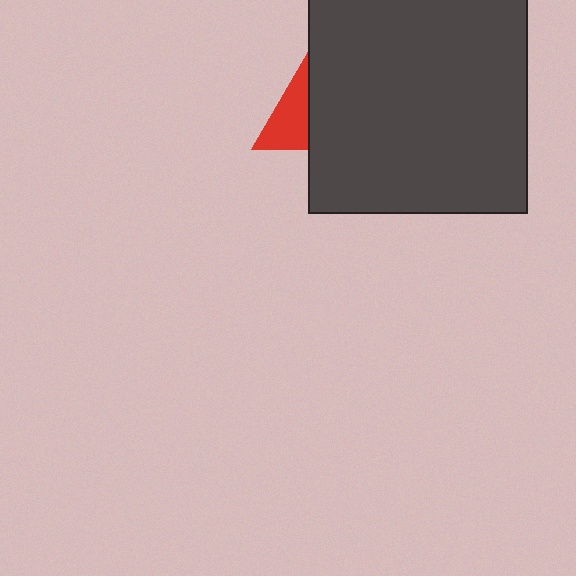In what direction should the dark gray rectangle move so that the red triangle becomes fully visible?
The dark gray rectangle should move right. That is the shortest direction to clear the overlap and leave the red triangle fully visible.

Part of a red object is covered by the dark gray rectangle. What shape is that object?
It is a triangle.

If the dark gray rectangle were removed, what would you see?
You would see the complete red triangle.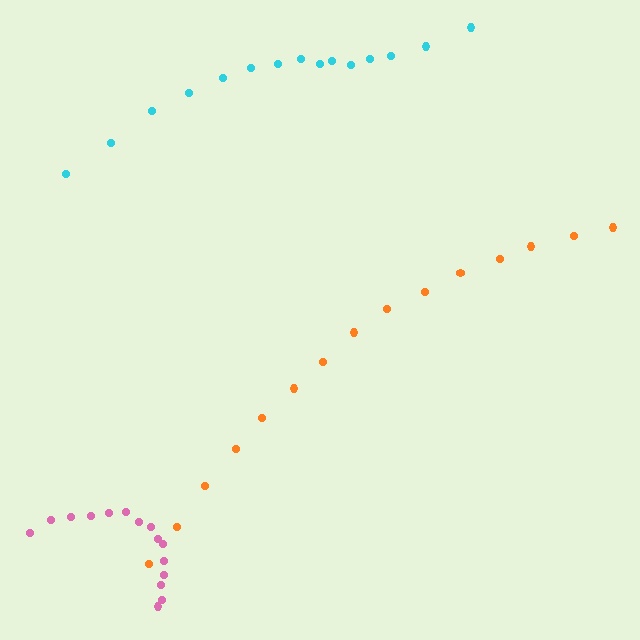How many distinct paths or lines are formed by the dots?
There are 3 distinct paths.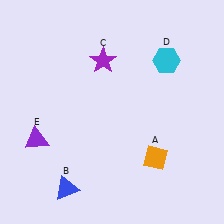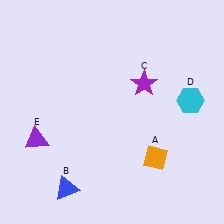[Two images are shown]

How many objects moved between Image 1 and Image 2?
2 objects moved between the two images.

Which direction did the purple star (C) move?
The purple star (C) moved right.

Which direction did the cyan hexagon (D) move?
The cyan hexagon (D) moved down.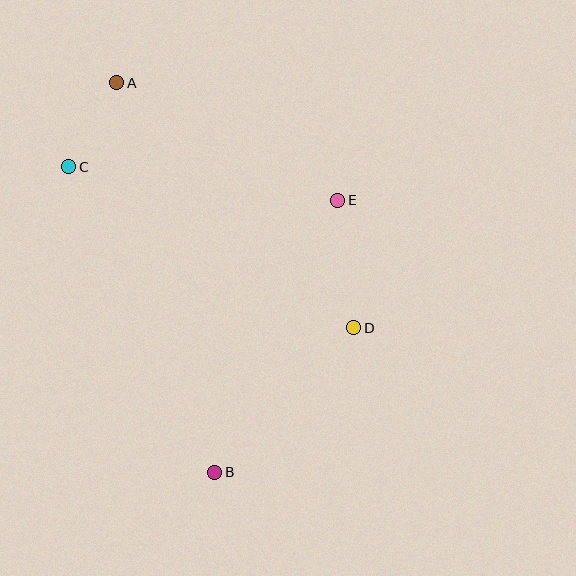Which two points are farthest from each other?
Points A and B are farthest from each other.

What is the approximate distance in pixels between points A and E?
The distance between A and E is approximately 250 pixels.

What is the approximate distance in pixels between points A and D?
The distance between A and D is approximately 341 pixels.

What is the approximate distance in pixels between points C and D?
The distance between C and D is approximately 327 pixels.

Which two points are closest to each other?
Points A and C are closest to each other.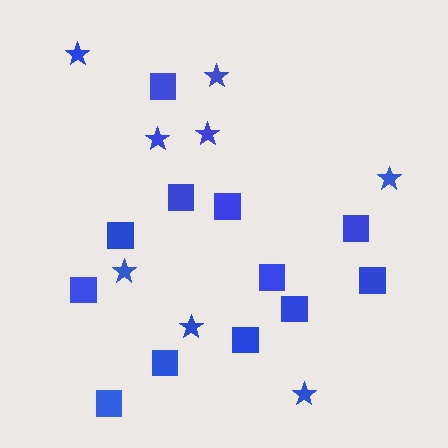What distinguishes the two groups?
There are 2 groups: one group of squares (12) and one group of stars (8).